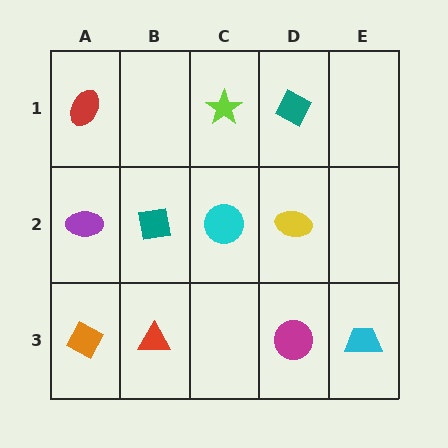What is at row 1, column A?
A red ellipse.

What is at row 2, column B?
A teal square.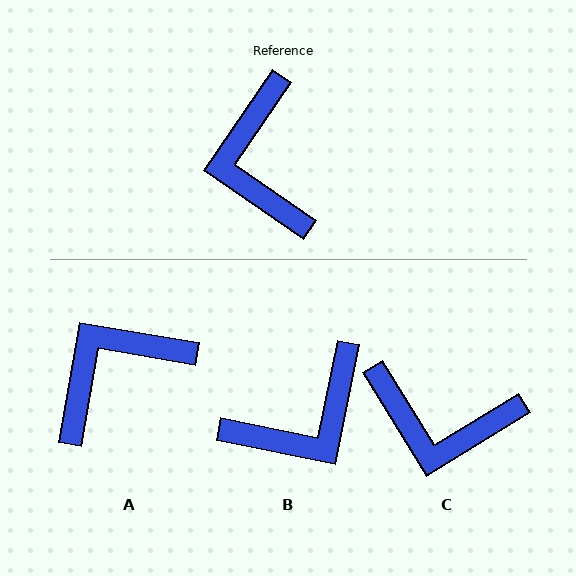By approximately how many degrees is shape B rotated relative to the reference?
Approximately 113 degrees counter-clockwise.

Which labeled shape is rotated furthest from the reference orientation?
B, about 113 degrees away.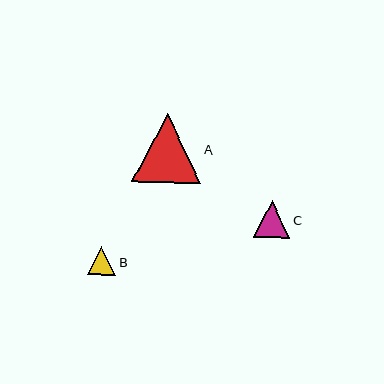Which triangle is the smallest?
Triangle B is the smallest with a size of approximately 28 pixels.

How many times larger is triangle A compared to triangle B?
Triangle A is approximately 2.5 times the size of triangle B.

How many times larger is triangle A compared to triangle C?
Triangle A is approximately 1.9 times the size of triangle C.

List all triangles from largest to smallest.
From largest to smallest: A, C, B.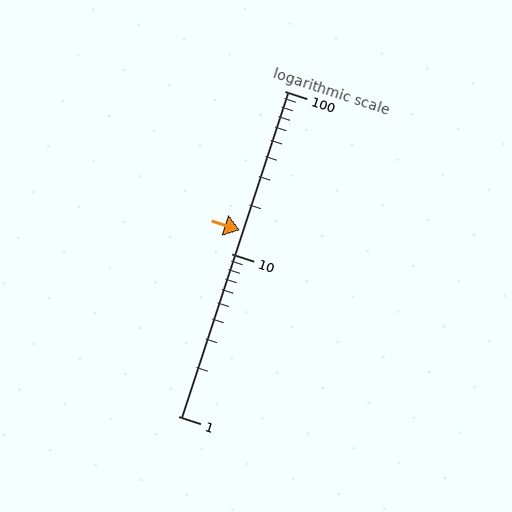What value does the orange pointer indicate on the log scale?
The pointer indicates approximately 14.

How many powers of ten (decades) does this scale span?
The scale spans 2 decades, from 1 to 100.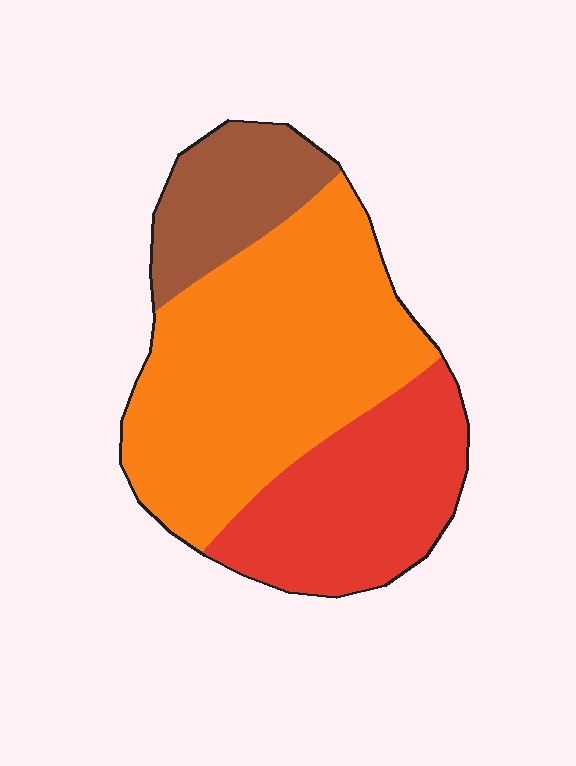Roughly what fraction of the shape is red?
Red takes up about one third (1/3) of the shape.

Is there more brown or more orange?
Orange.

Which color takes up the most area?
Orange, at roughly 55%.